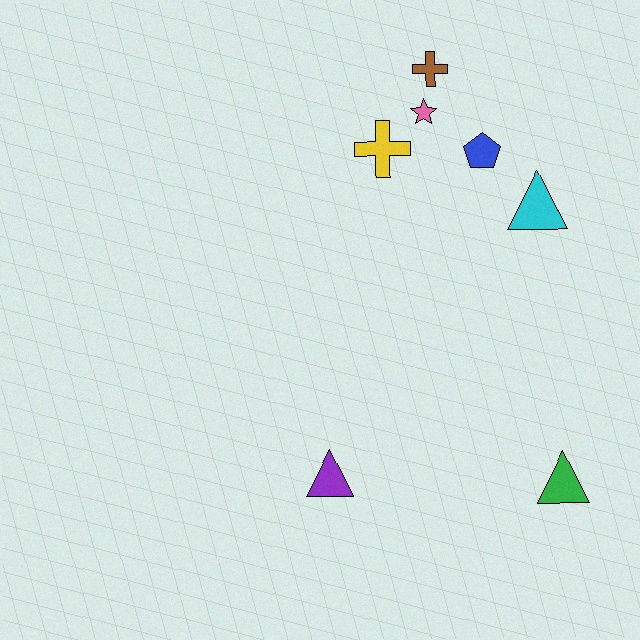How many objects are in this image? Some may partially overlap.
There are 7 objects.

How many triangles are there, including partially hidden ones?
There are 3 triangles.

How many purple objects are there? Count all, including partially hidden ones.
There is 1 purple object.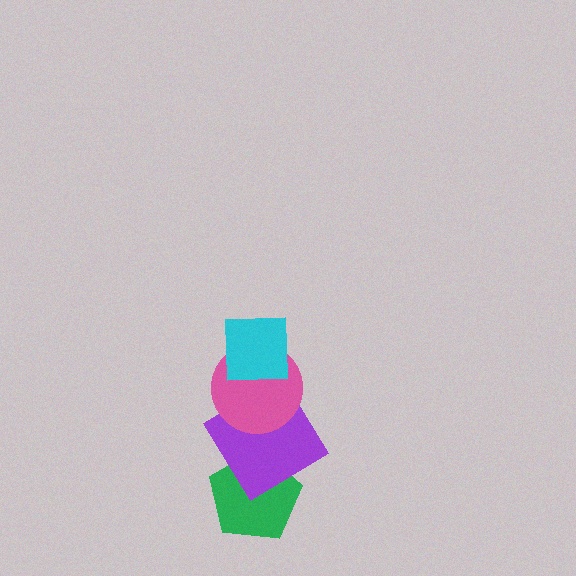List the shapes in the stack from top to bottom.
From top to bottom: the cyan square, the pink circle, the purple diamond, the green pentagon.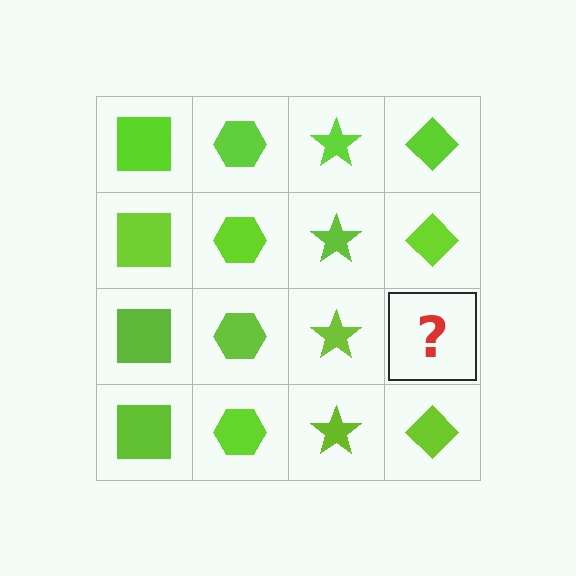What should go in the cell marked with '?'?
The missing cell should contain a lime diamond.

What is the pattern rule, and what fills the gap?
The rule is that each column has a consistent shape. The gap should be filled with a lime diamond.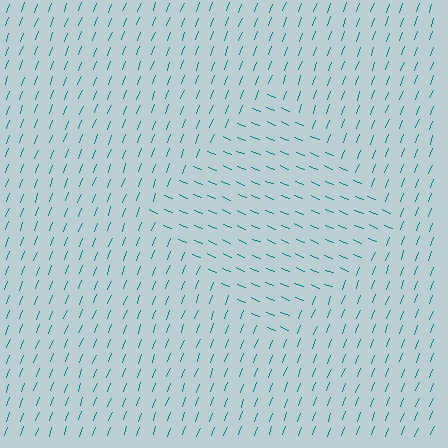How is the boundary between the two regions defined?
The boundary is defined purely by a change in line orientation (approximately 89 degrees difference). All lines are the same color and thickness.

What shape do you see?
I see a diamond.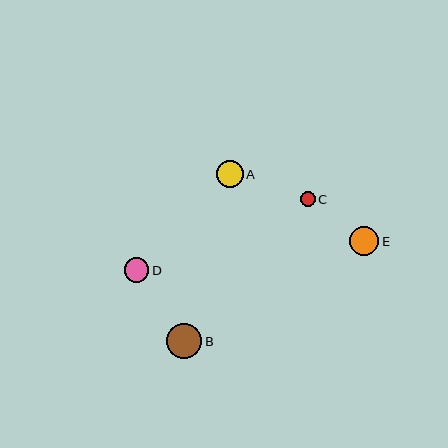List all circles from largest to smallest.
From largest to smallest: B, E, A, D, C.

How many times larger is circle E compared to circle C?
Circle E is approximately 2.0 times the size of circle C.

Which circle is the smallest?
Circle C is the smallest with a size of approximately 15 pixels.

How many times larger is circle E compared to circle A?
Circle E is approximately 1.1 times the size of circle A.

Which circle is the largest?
Circle B is the largest with a size of approximately 36 pixels.